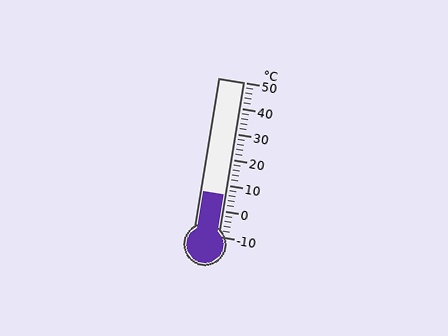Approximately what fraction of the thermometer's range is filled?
The thermometer is filled to approximately 25% of its range.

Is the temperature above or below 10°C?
The temperature is below 10°C.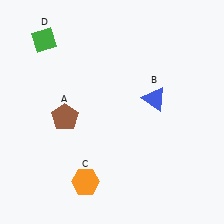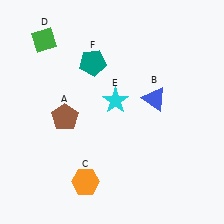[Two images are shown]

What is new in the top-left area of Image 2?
A teal pentagon (F) was added in the top-left area of Image 2.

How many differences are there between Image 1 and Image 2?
There are 2 differences between the two images.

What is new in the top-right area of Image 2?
A cyan star (E) was added in the top-right area of Image 2.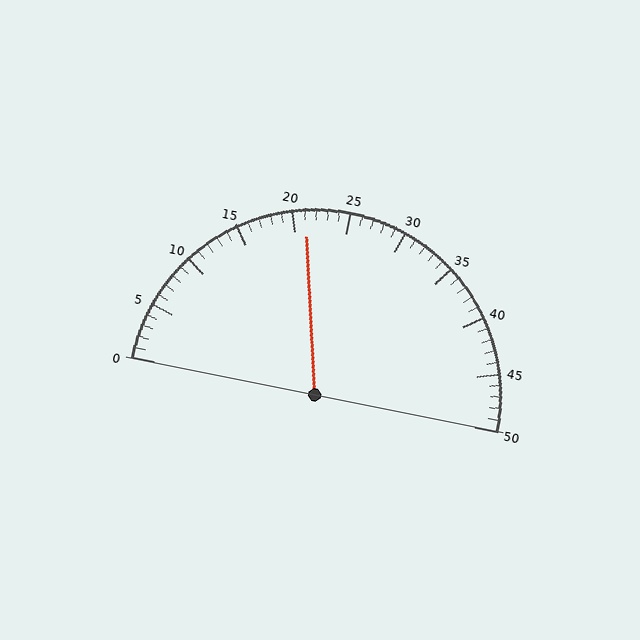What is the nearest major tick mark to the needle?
The nearest major tick mark is 20.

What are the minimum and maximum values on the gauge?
The gauge ranges from 0 to 50.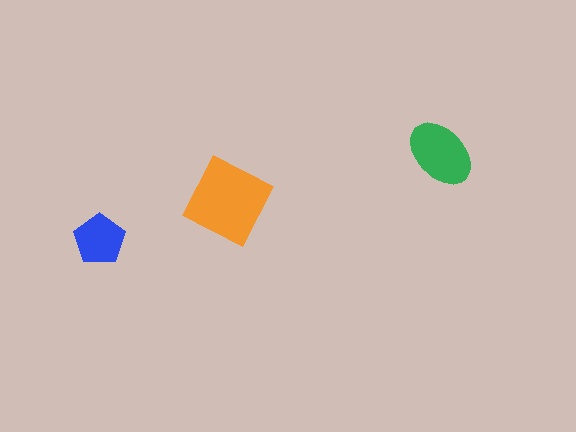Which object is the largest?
The orange square.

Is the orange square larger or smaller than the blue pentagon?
Larger.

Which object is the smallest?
The blue pentagon.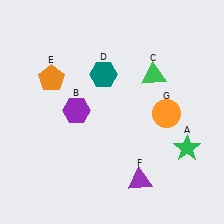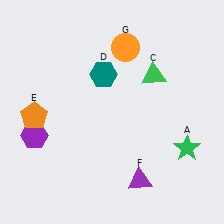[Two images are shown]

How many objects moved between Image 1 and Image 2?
3 objects moved between the two images.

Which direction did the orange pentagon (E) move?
The orange pentagon (E) moved down.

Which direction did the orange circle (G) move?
The orange circle (G) moved up.